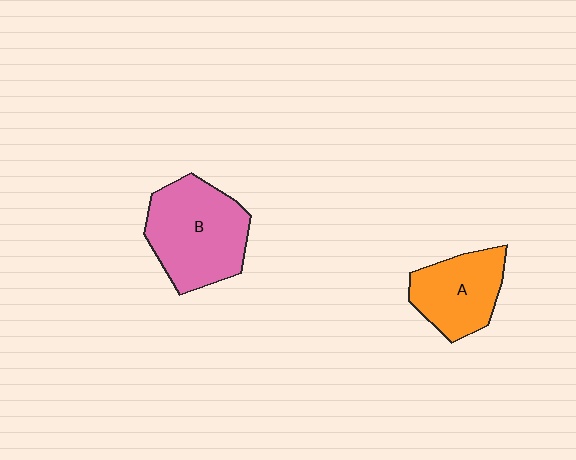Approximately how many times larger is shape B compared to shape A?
Approximately 1.4 times.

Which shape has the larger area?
Shape B (pink).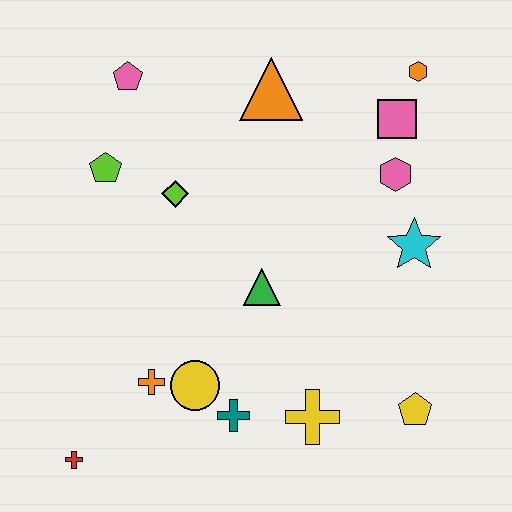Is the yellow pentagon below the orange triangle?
Yes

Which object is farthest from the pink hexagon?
The red cross is farthest from the pink hexagon.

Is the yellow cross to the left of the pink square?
Yes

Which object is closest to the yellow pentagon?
The yellow cross is closest to the yellow pentagon.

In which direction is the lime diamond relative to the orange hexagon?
The lime diamond is to the left of the orange hexagon.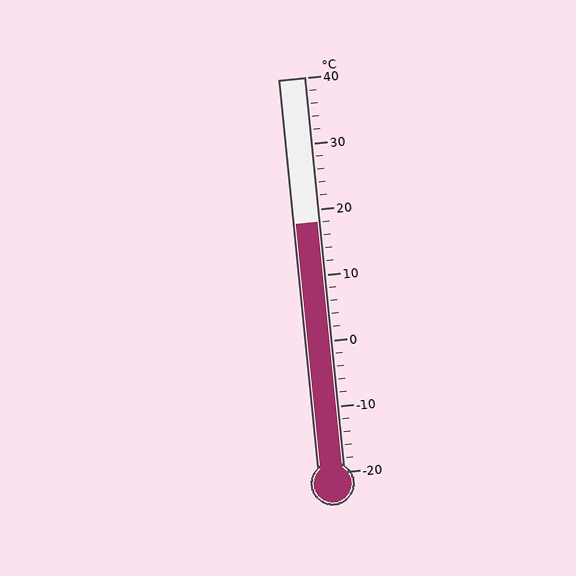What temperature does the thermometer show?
The thermometer shows approximately 18°C.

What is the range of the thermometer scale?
The thermometer scale ranges from -20°C to 40°C.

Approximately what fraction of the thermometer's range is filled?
The thermometer is filled to approximately 65% of its range.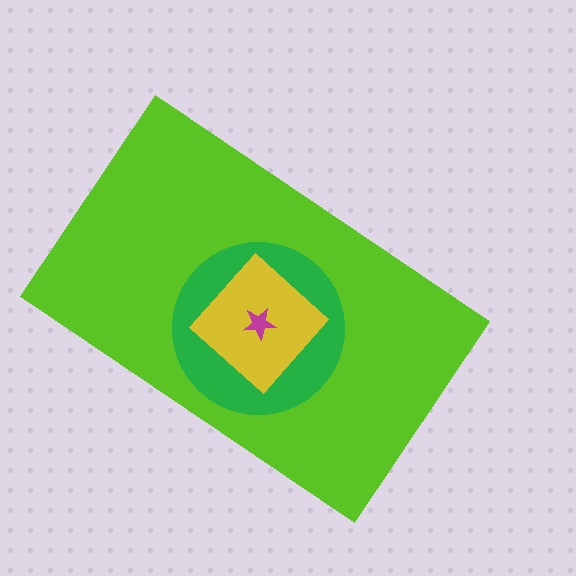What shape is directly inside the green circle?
The yellow diamond.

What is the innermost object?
The magenta star.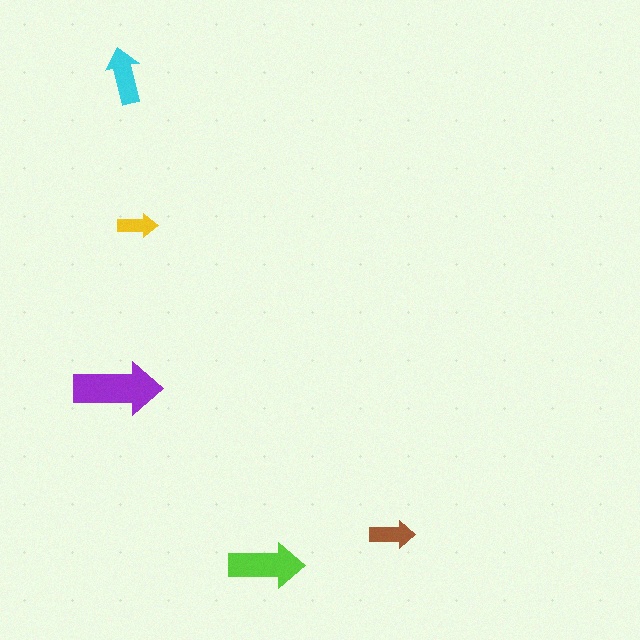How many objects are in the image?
There are 5 objects in the image.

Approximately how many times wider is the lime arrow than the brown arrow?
About 1.5 times wider.